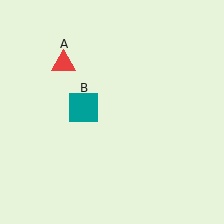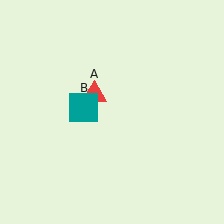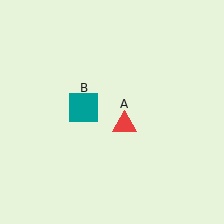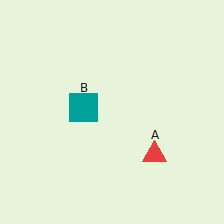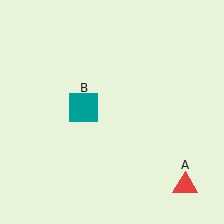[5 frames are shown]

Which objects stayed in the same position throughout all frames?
Teal square (object B) remained stationary.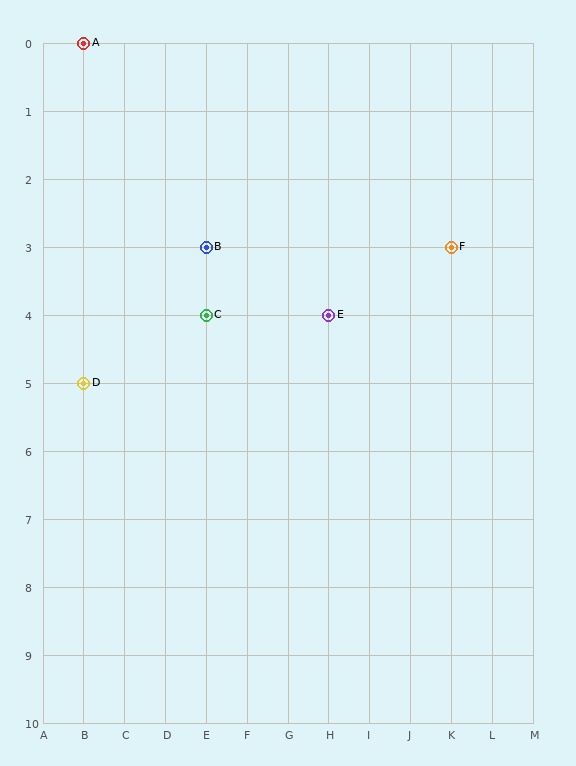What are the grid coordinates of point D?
Point D is at grid coordinates (B, 5).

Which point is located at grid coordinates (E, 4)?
Point C is at (E, 4).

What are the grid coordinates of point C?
Point C is at grid coordinates (E, 4).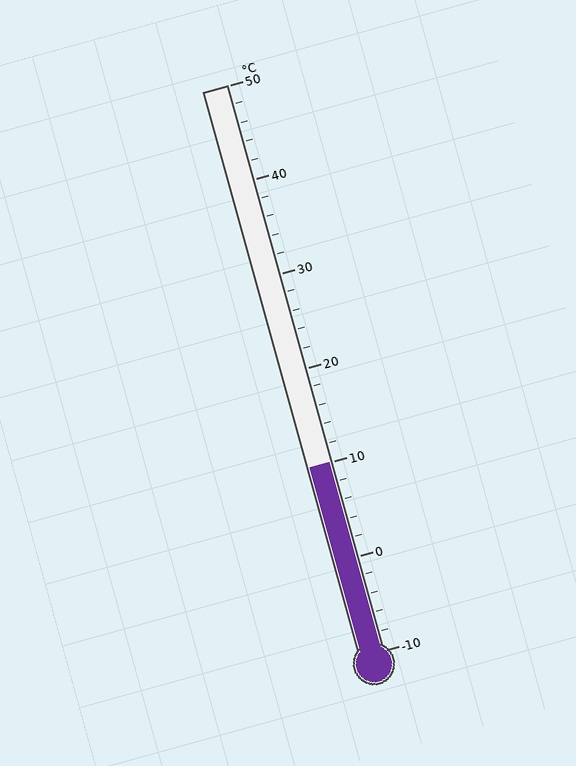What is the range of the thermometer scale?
The thermometer scale ranges from -10°C to 50°C.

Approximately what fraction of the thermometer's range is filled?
The thermometer is filled to approximately 35% of its range.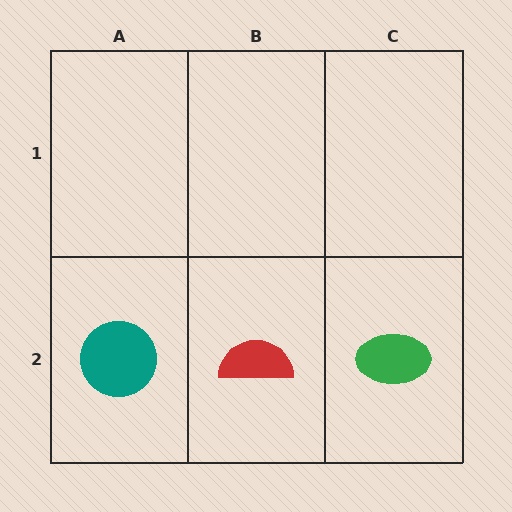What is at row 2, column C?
A green ellipse.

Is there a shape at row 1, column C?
No, that cell is empty.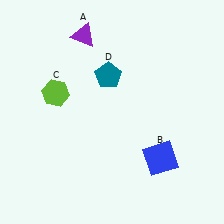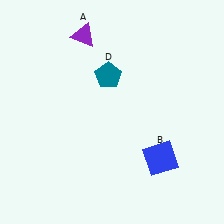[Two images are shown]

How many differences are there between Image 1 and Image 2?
There is 1 difference between the two images.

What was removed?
The lime hexagon (C) was removed in Image 2.